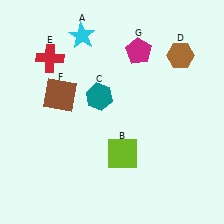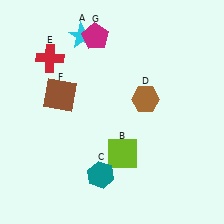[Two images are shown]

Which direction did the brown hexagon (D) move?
The brown hexagon (D) moved down.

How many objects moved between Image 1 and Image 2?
3 objects moved between the two images.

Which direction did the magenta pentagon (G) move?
The magenta pentagon (G) moved left.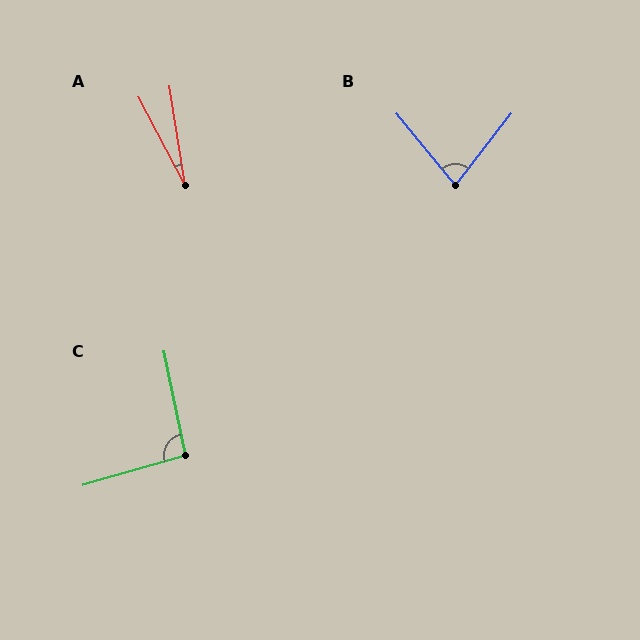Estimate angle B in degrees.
Approximately 77 degrees.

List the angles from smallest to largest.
A (19°), B (77°), C (95°).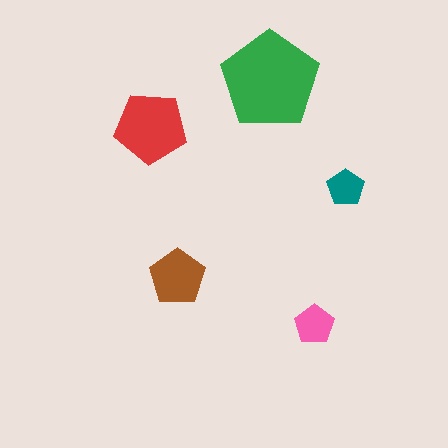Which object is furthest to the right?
The teal pentagon is rightmost.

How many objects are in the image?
There are 5 objects in the image.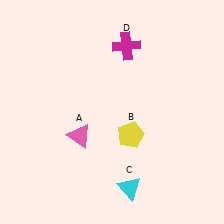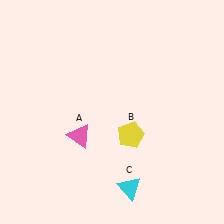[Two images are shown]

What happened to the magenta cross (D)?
The magenta cross (D) was removed in Image 2. It was in the top-right area of Image 1.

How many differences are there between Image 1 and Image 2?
There is 1 difference between the two images.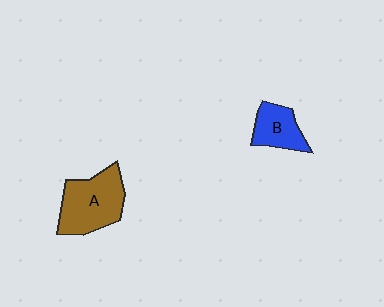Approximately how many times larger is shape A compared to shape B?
Approximately 1.8 times.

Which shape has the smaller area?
Shape B (blue).